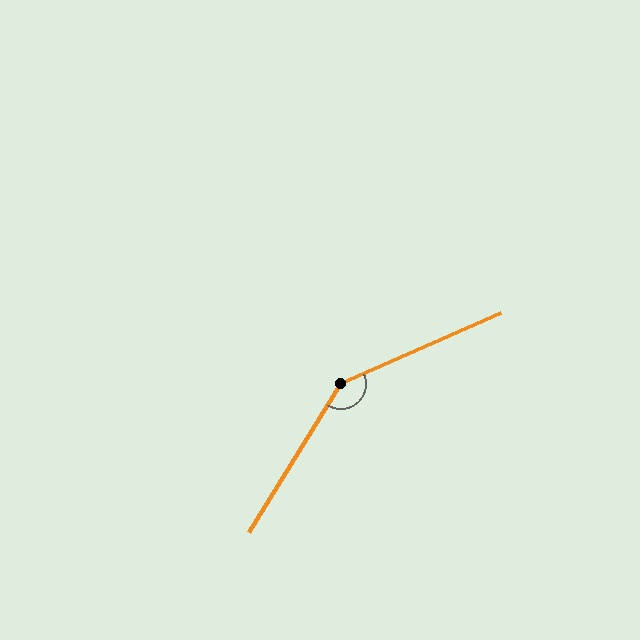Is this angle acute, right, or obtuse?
It is obtuse.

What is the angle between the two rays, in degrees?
Approximately 146 degrees.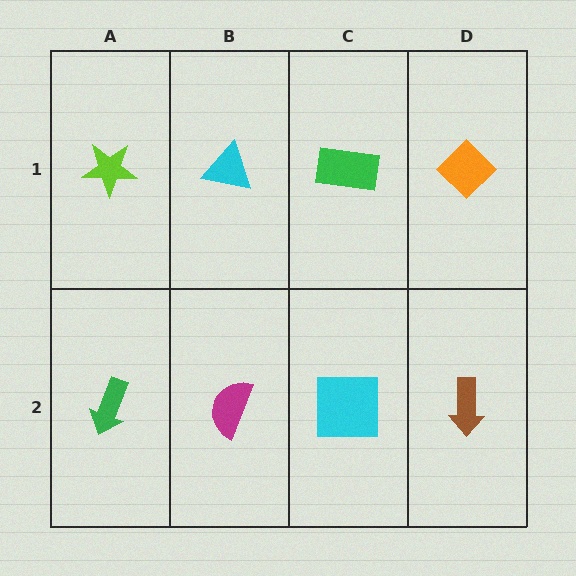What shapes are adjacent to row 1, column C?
A cyan square (row 2, column C), a cyan triangle (row 1, column B), an orange diamond (row 1, column D).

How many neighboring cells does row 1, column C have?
3.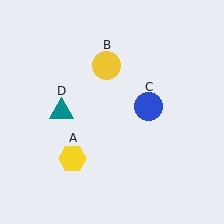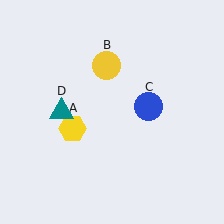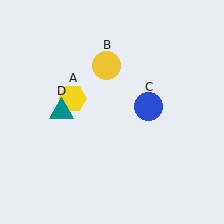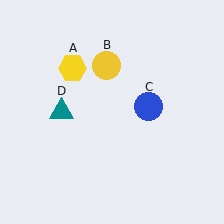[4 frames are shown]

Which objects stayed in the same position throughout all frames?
Yellow circle (object B) and blue circle (object C) and teal triangle (object D) remained stationary.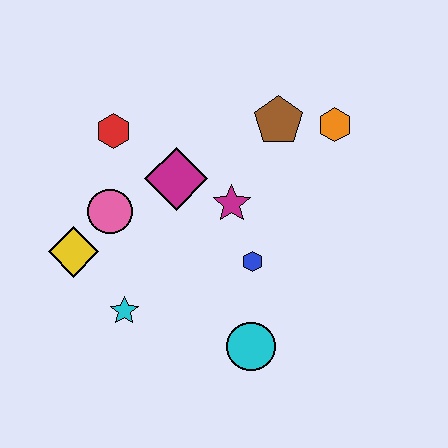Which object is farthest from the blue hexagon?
The red hexagon is farthest from the blue hexagon.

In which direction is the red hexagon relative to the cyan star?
The red hexagon is above the cyan star.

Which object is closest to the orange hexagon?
The brown pentagon is closest to the orange hexagon.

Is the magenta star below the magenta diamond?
Yes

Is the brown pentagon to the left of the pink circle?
No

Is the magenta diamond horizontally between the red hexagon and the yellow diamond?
No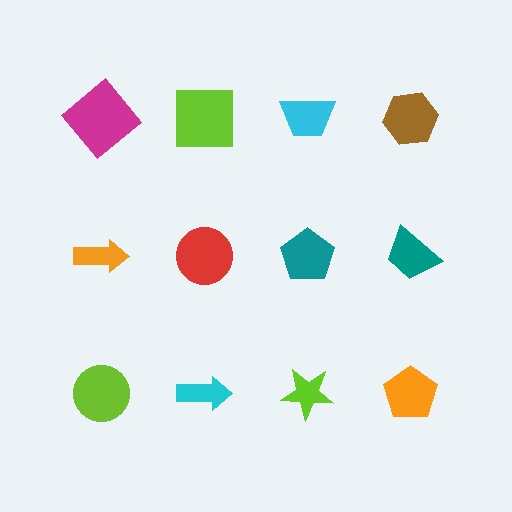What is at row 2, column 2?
A red circle.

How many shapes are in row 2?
4 shapes.